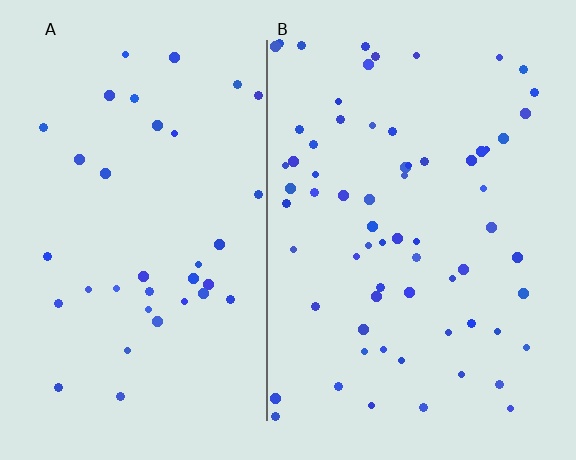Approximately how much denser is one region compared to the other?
Approximately 1.9× — region B over region A.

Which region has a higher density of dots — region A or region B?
B (the right).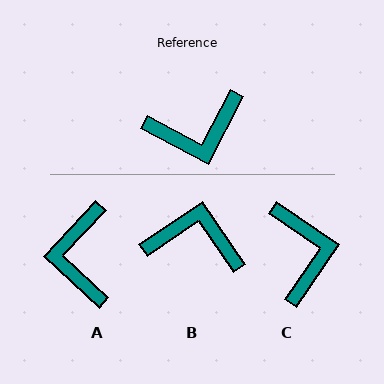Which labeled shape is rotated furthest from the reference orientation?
B, about 152 degrees away.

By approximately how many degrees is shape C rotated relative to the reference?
Approximately 83 degrees counter-clockwise.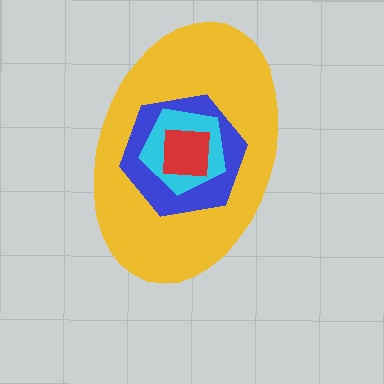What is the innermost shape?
The red square.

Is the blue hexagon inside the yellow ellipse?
Yes.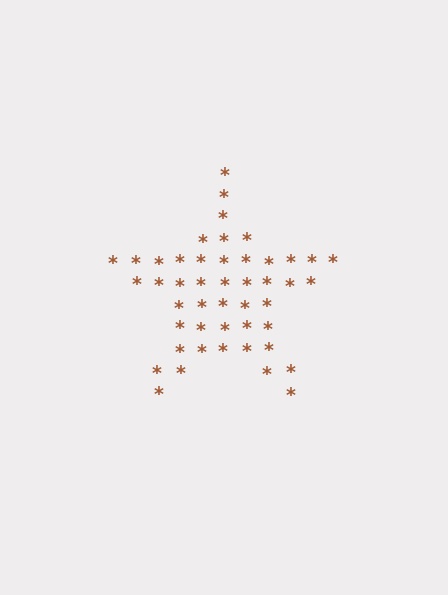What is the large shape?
The large shape is a star.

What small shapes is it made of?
It is made of small asterisks.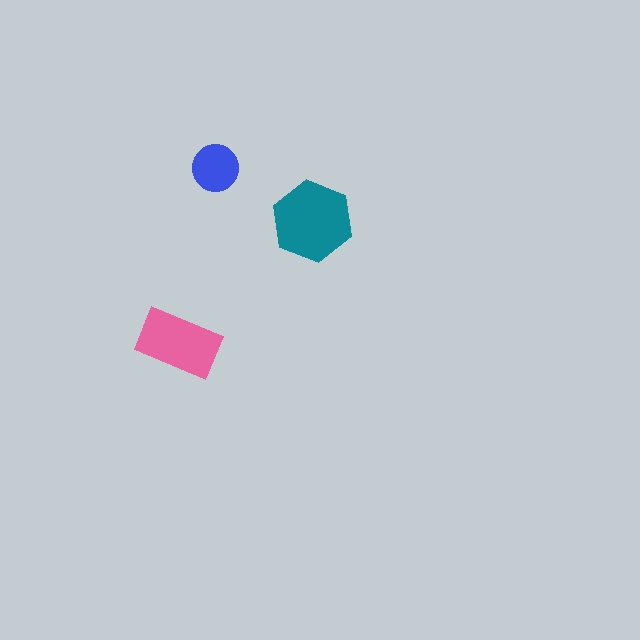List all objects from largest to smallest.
The teal hexagon, the pink rectangle, the blue circle.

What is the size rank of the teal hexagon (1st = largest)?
1st.